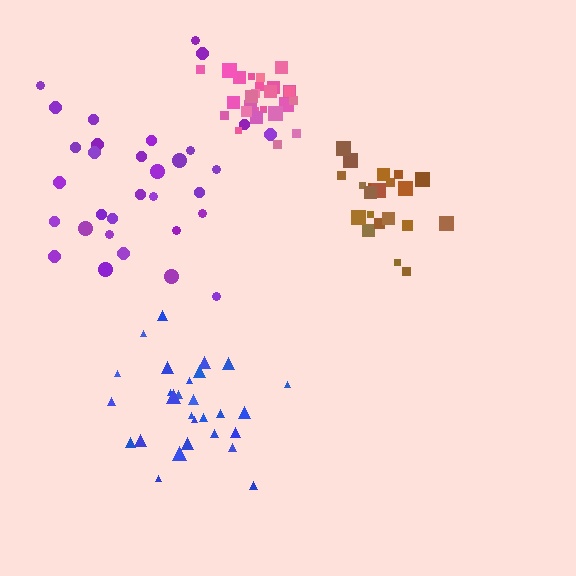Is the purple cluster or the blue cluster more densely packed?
Blue.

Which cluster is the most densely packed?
Pink.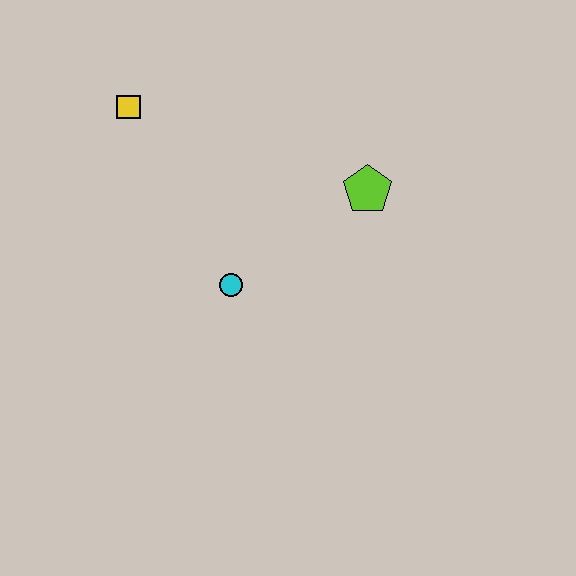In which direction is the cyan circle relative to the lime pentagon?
The cyan circle is to the left of the lime pentagon.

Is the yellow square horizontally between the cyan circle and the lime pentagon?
No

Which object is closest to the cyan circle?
The lime pentagon is closest to the cyan circle.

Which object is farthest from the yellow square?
The lime pentagon is farthest from the yellow square.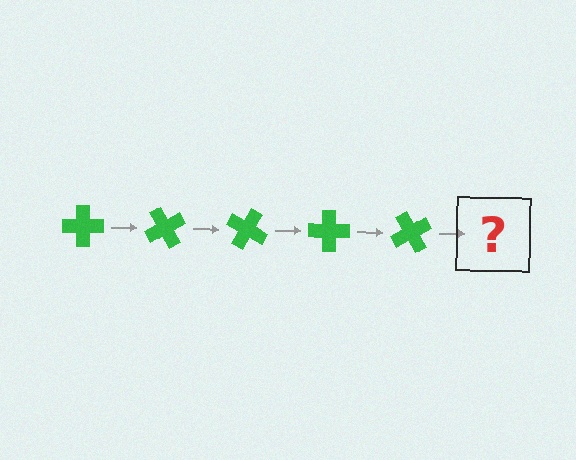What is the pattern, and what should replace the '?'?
The pattern is that the cross rotates 60 degrees each step. The '?' should be a green cross rotated 300 degrees.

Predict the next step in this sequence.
The next step is a green cross rotated 300 degrees.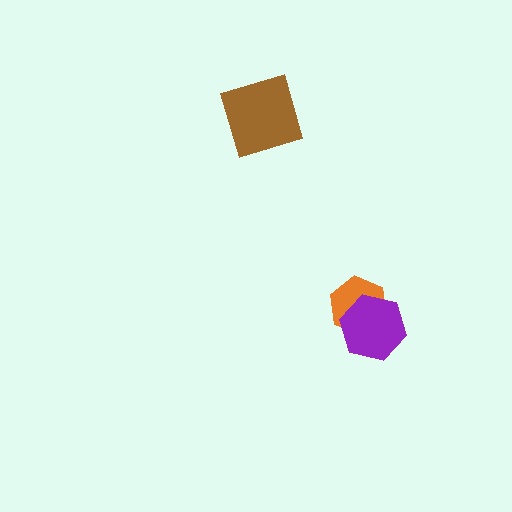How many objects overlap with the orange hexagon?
1 object overlaps with the orange hexagon.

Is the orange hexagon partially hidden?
Yes, it is partially covered by another shape.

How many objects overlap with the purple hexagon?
1 object overlaps with the purple hexagon.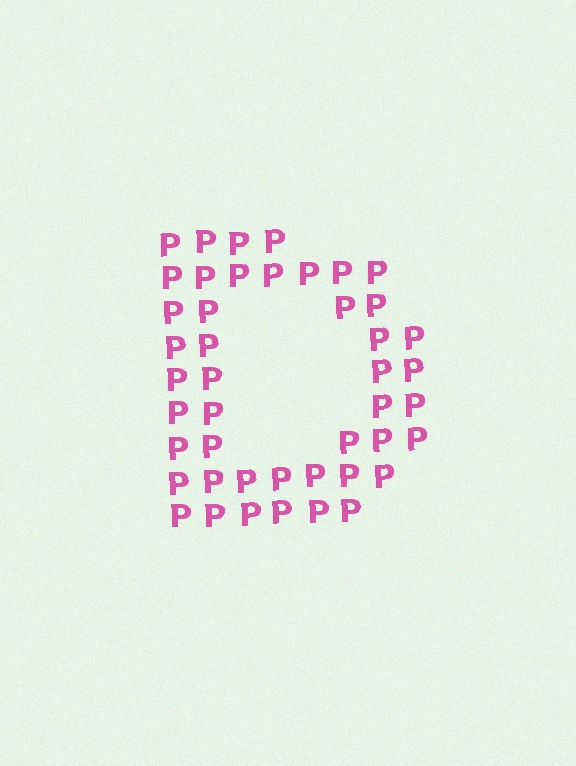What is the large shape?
The large shape is the letter D.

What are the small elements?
The small elements are letter P's.